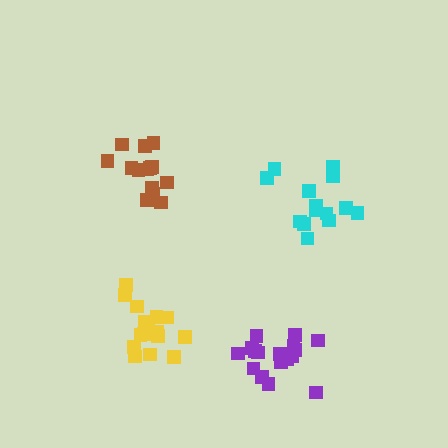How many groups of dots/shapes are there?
There are 4 groups.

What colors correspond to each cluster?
The clusters are colored: cyan, purple, brown, yellow.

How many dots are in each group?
Group 1: 14 dots, Group 2: 17 dots, Group 3: 14 dots, Group 4: 16 dots (61 total).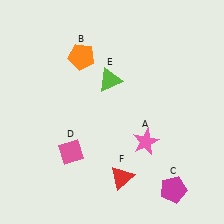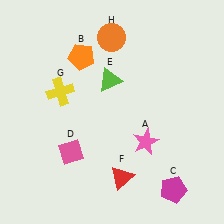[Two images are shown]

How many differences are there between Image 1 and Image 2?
There are 2 differences between the two images.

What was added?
A yellow cross (G), an orange circle (H) were added in Image 2.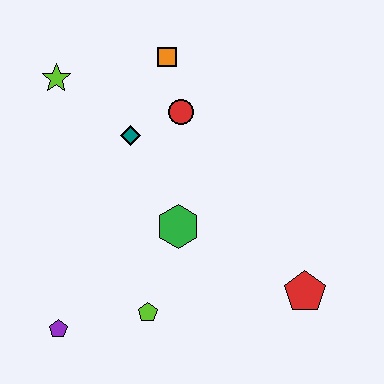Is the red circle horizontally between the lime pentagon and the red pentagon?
Yes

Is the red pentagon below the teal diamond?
Yes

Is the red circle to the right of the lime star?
Yes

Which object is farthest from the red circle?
The purple pentagon is farthest from the red circle.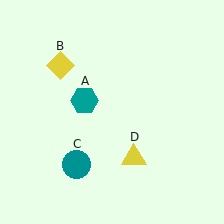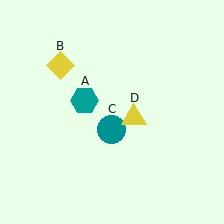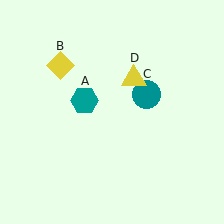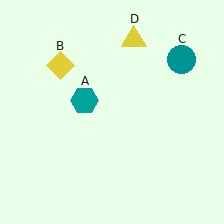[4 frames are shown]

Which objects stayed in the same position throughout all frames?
Teal hexagon (object A) and yellow diamond (object B) remained stationary.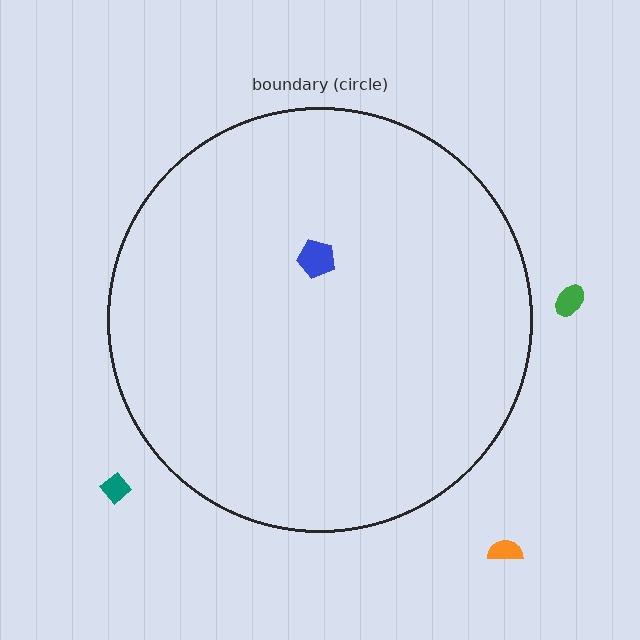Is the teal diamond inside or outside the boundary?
Outside.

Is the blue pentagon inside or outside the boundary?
Inside.